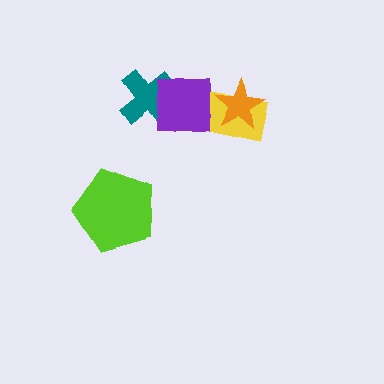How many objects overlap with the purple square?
2 objects overlap with the purple square.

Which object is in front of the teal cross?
The purple square is in front of the teal cross.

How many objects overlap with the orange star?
1 object overlaps with the orange star.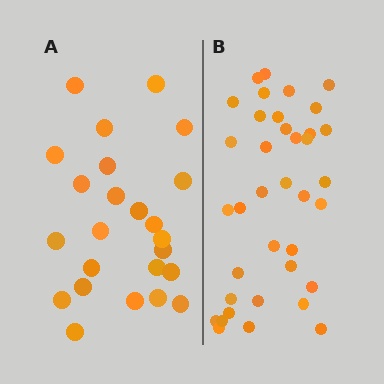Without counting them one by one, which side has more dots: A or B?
Region B (the right region) has more dots.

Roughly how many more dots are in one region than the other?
Region B has approximately 15 more dots than region A.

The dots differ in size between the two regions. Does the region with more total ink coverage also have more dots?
No. Region A has more total ink coverage because its dots are larger, but region B actually contains more individual dots. Total area can be misleading — the number of items is what matters here.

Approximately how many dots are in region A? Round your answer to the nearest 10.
About 20 dots. (The exact count is 24, which rounds to 20.)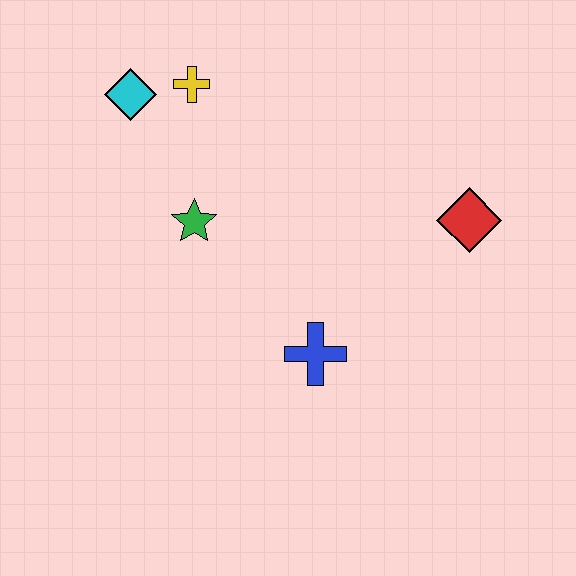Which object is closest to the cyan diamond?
The yellow cross is closest to the cyan diamond.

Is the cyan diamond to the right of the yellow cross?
No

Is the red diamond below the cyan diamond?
Yes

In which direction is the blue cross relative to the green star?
The blue cross is below the green star.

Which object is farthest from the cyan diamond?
The red diamond is farthest from the cyan diamond.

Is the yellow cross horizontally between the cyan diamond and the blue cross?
Yes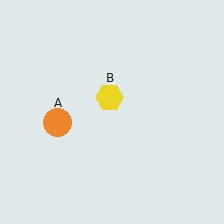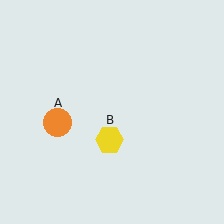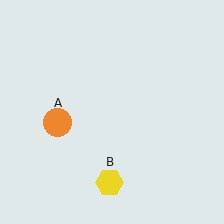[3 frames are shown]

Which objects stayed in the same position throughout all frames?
Orange circle (object A) remained stationary.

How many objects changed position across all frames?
1 object changed position: yellow hexagon (object B).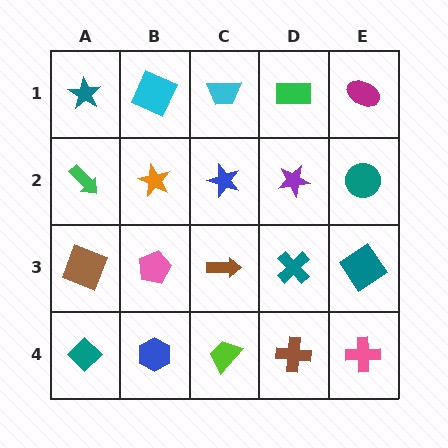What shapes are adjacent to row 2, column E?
A magenta ellipse (row 1, column E), a teal diamond (row 3, column E), a purple star (row 2, column D).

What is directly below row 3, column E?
A pink cross.